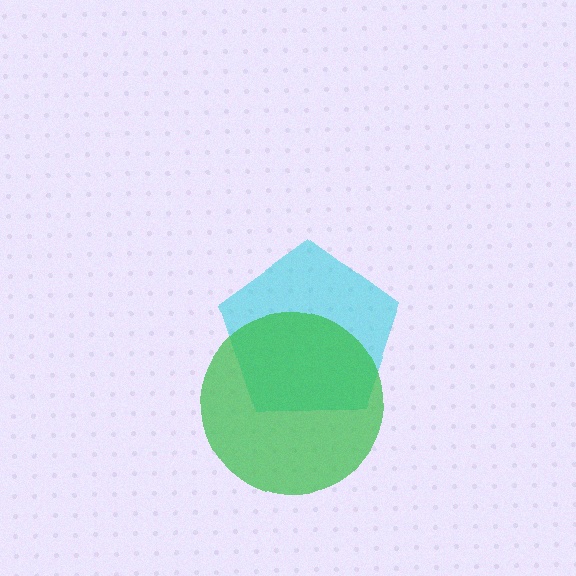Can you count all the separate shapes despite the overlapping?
Yes, there are 2 separate shapes.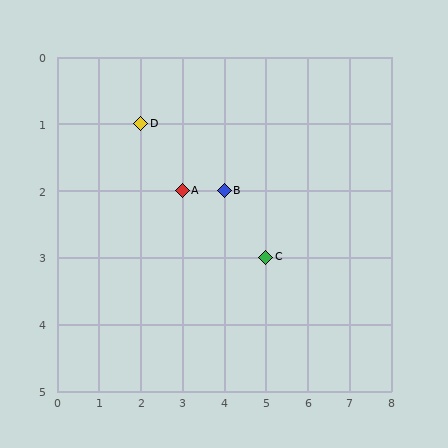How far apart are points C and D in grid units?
Points C and D are 3 columns and 2 rows apart (about 3.6 grid units diagonally).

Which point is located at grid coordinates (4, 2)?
Point B is at (4, 2).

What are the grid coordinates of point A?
Point A is at grid coordinates (3, 2).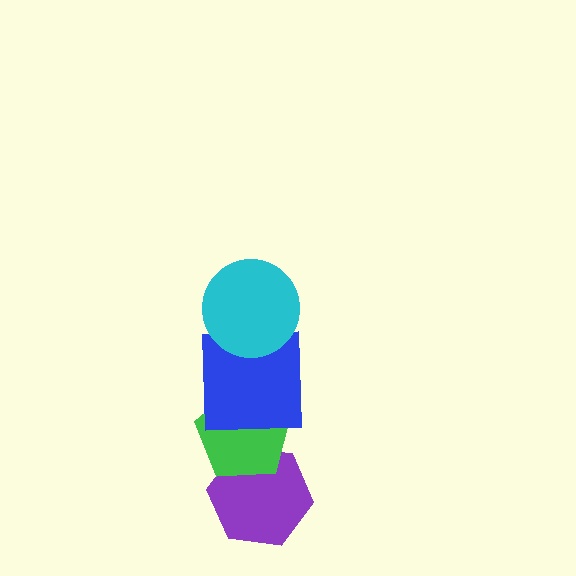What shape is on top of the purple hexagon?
The green pentagon is on top of the purple hexagon.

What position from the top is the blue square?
The blue square is 2nd from the top.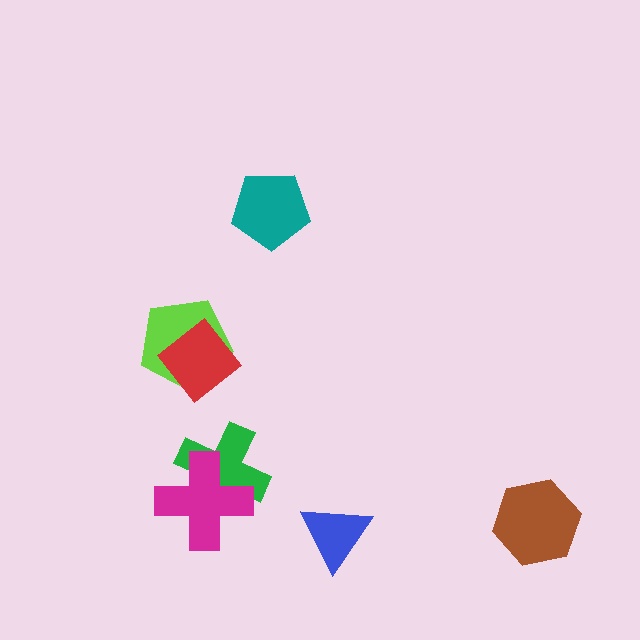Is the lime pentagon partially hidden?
Yes, it is partially covered by another shape.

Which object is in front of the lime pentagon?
The red diamond is in front of the lime pentagon.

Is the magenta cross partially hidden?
No, no other shape covers it.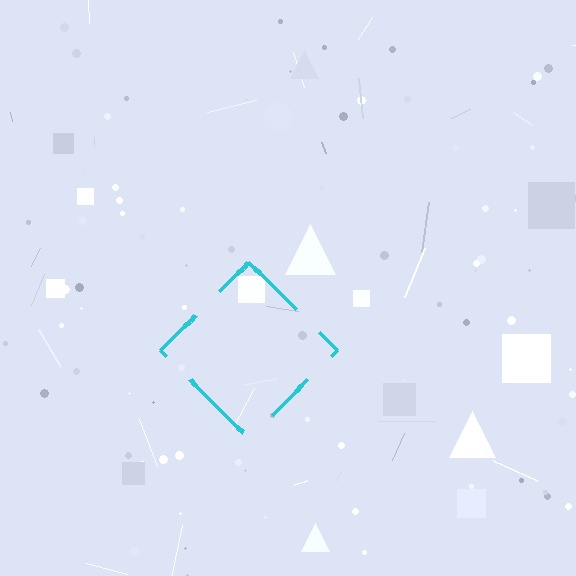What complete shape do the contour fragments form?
The contour fragments form a diamond.